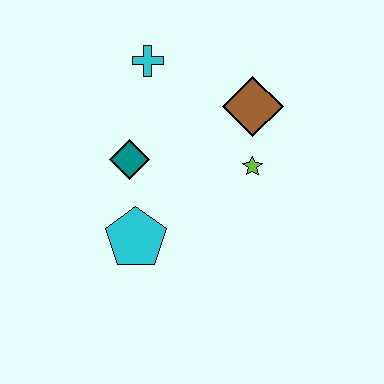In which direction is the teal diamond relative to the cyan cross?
The teal diamond is below the cyan cross.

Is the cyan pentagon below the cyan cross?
Yes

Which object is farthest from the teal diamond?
The brown diamond is farthest from the teal diamond.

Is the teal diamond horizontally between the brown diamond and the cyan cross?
No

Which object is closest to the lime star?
The brown diamond is closest to the lime star.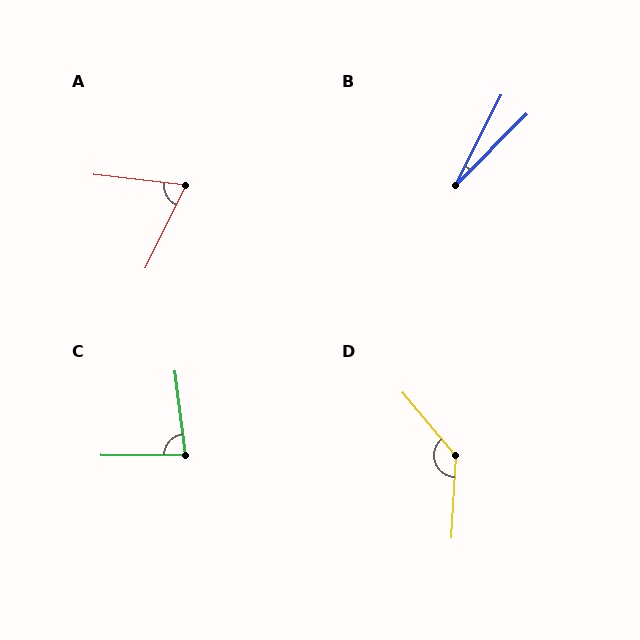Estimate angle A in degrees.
Approximately 70 degrees.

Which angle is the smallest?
B, at approximately 18 degrees.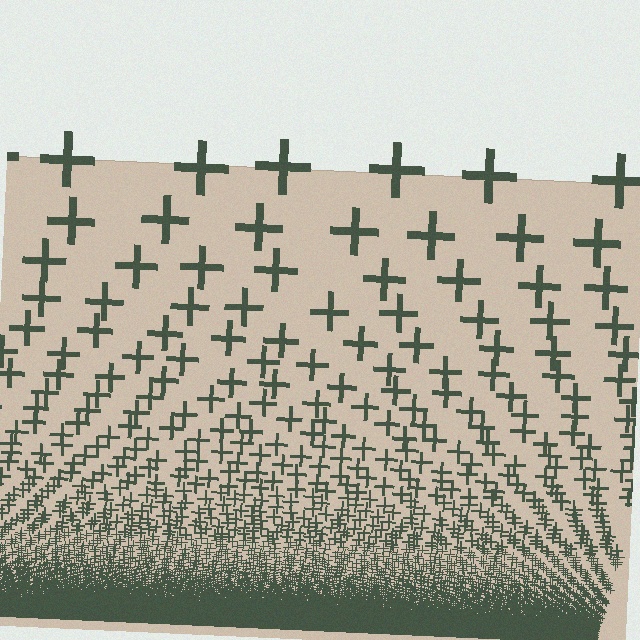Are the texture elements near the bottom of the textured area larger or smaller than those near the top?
Smaller. The gradient is inverted — elements near the bottom are smaller and denser.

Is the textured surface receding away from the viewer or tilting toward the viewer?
The surface appears to tilt toward the viewer. Texture elements get larger and sparser toward the top.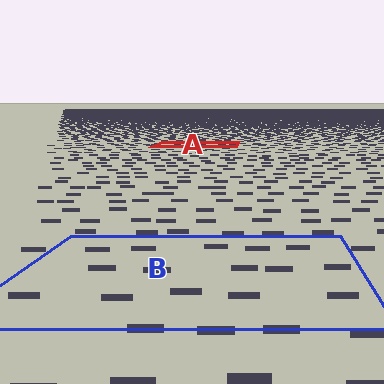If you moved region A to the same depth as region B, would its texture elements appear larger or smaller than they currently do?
They would appear larger. At a closer depth, the same texture elements are projected at a bigger on-screen size.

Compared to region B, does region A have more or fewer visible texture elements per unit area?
Region A has more texture elements per unit area — they are packed more densely because it is farther away.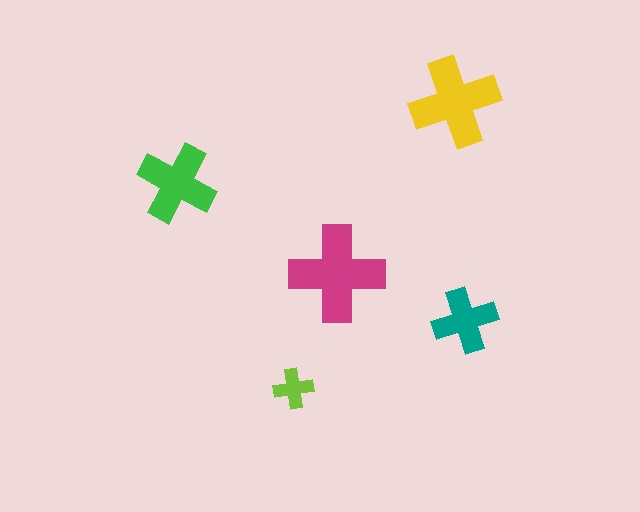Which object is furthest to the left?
The green cross is leftmost.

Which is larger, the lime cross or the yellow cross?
The yellow one.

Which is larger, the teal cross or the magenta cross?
The magenta one.